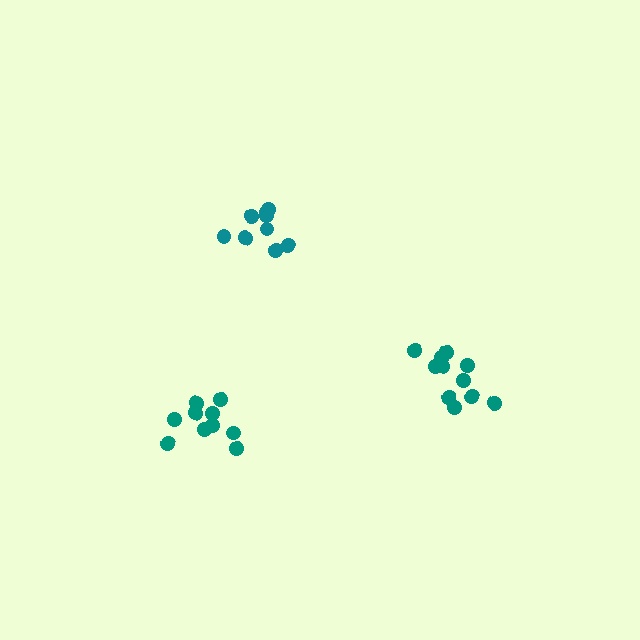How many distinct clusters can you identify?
There are 3 distinct clusters.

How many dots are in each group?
Group 1: 10 dots, Group 2: 11 dots, Group 3: 9 dots (30 total).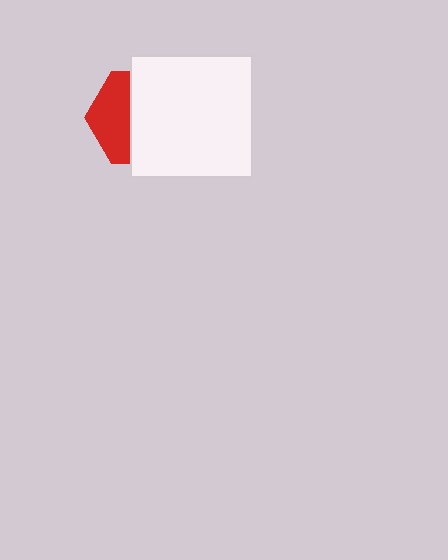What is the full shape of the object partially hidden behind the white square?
The partially hidden object is a red hexagon.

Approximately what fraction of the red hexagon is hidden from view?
Roughly 60% of the red hexagon is hidden behind the white square.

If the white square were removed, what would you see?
You would see the complete red hexagon.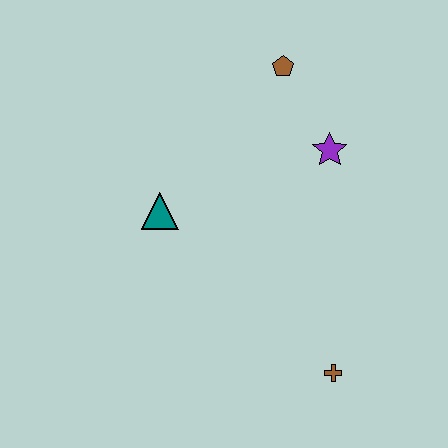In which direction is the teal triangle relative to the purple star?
The teal triangle is to the left of the purple star.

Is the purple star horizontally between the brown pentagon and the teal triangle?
No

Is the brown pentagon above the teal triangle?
Yes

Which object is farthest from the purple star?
The brown cross is farthest from the purple star.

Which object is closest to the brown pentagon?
The purple star is closest to the brown pentagon.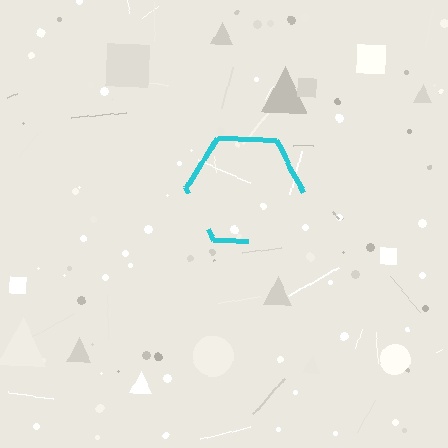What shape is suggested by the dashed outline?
The dashed outline suggests a hexagon.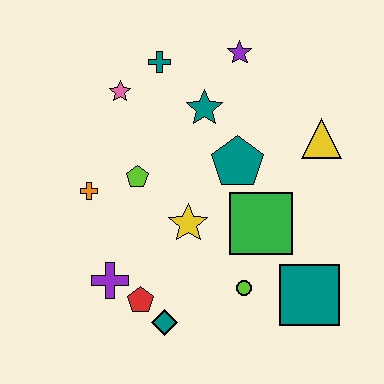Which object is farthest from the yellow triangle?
The purple cross is farthest from the yellow triangle.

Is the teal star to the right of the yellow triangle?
No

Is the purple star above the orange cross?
Yes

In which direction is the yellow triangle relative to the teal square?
The yellow triangle is above the teal square.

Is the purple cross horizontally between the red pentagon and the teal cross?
No